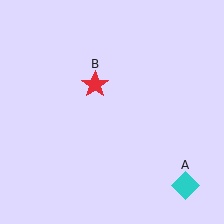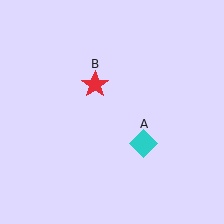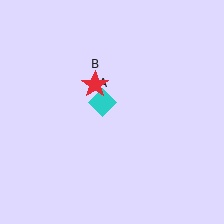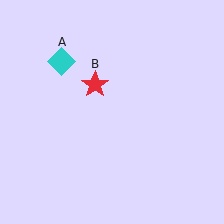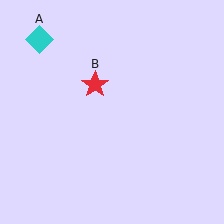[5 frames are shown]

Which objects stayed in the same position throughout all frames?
Red star (object B) remained stationary.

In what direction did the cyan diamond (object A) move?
The cyan diamond (object A) moved up and to the left.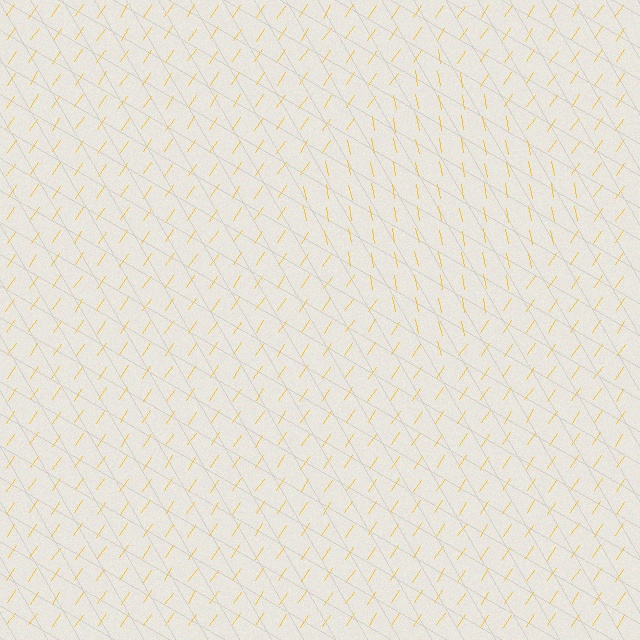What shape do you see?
I see a diamond.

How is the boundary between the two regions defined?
The boundary is defined purely by a change in line orientation (approximately 45 degrees difference). All lines are the same color and thickness.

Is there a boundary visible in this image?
Yes, there is a texture boundary formed by a change in line orientation.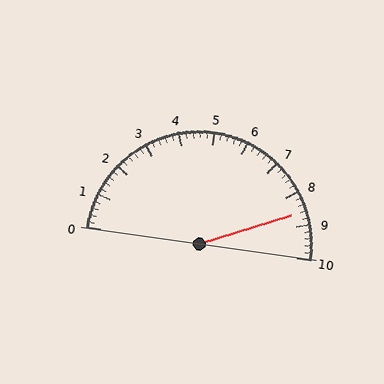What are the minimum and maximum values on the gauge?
The gauge ranges from 0 to 10.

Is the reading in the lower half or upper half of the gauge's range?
The reading is in the upper half of the range (0 to 10).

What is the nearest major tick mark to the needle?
The nearest major tick mark is 9.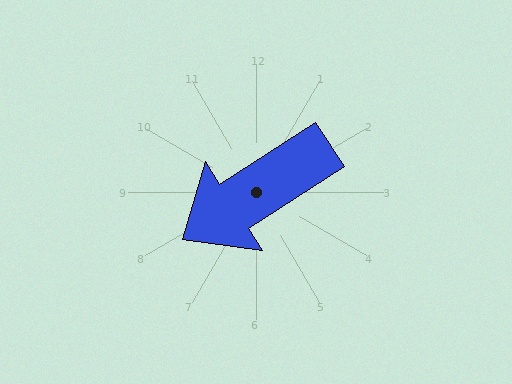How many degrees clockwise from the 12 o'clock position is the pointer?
Approximately 237 degrees.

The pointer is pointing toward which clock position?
Roughly 8 o'clock.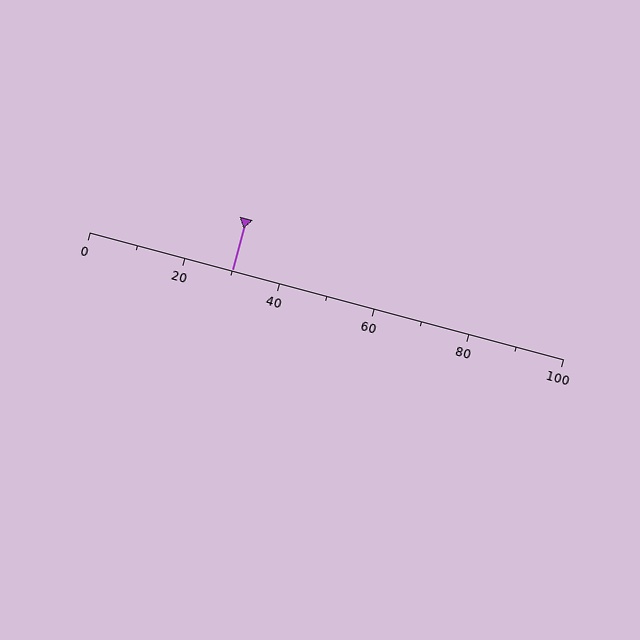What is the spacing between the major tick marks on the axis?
The major ticks are spaced 20 apart.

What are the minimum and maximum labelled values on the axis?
The axis runs from 0 to 100.